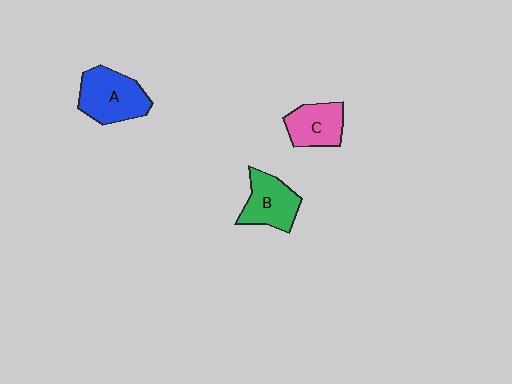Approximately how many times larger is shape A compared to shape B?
Approximately 1.2 times.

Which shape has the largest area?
Shape A (blue).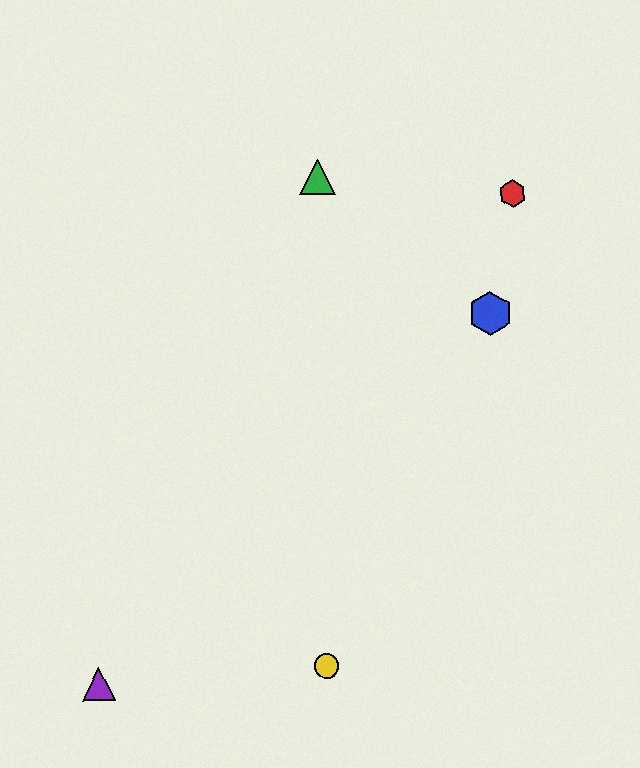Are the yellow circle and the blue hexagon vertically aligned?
No, the yellow circle is at x≈327 and the blue hexagon is at x≈490.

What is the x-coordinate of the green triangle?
The green triangle is at x≈318.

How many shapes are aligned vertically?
2 shapes (the green triangle, the yellow circle) are aligned vertically.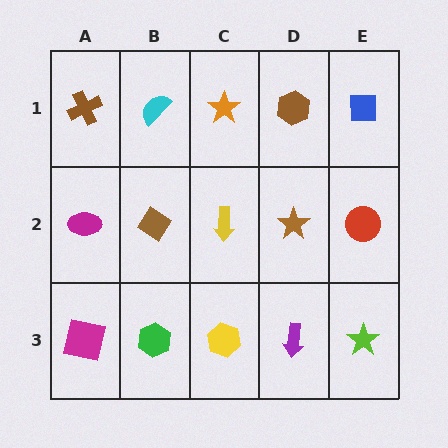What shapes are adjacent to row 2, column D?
A brown hexagon (row 1, column D), a purple arrow (row 3, column D), a yellow arrow (row 2, column C), a red circle (row 2, column E).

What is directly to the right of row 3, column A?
A green hexagon.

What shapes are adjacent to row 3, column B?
A brown diamond (row 2, column B), a magenta square (row 3, column A), a yellow hexagon (row 3, column C).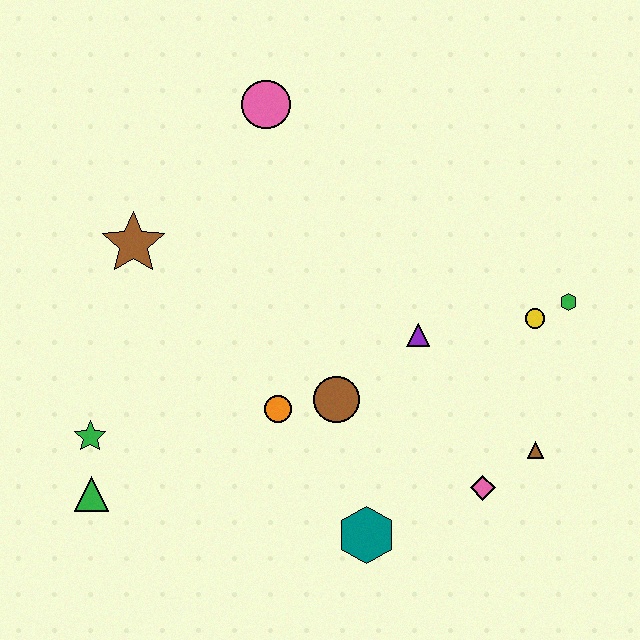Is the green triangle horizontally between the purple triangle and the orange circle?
No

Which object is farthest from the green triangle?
The green hexagon is farthest from the green triangle.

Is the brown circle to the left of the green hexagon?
Yes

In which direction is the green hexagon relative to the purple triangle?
The green hexagon is to the right of the purple triangle.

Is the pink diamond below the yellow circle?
Yes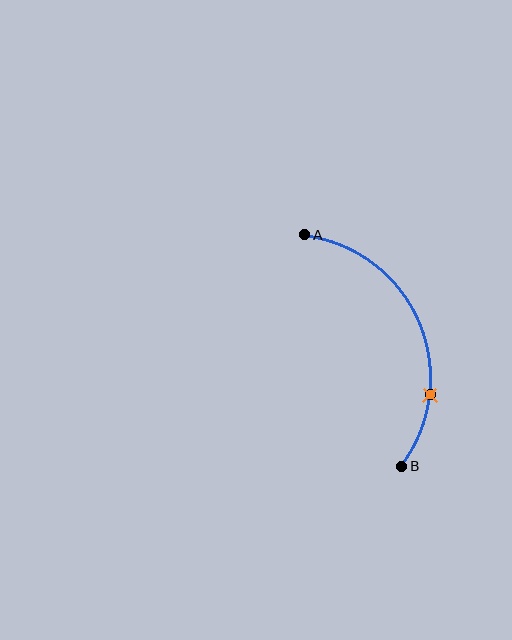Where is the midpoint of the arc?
The arc midpoint is the point on the curve farthest from the straight line joining A and B. It sits to the right of that line.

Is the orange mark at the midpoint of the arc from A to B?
No. The orange mark lies on the arc but is closer to endpoint B. The arc midpoint would be at the point on the curve equidistant along the arc from both A and B.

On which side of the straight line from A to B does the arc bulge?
The arc bulges to the right of the straight line connecting A and B.